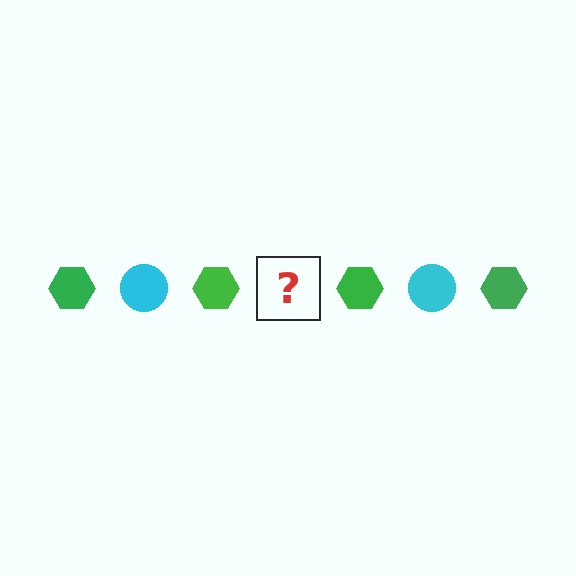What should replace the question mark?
The question mark should be replaced with a cyan circle.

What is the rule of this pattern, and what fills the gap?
The rule is that the pattern alternates between green hexagon and cyan circle. The gap should be filled with a cyan circle.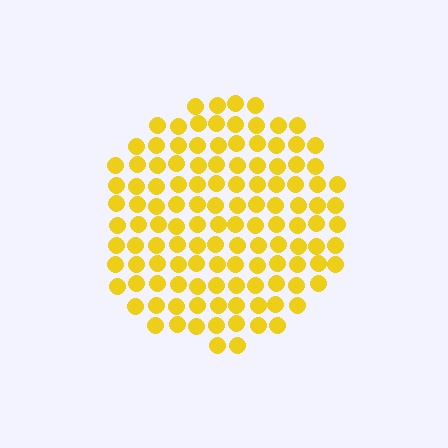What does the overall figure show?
The overall figure shows a circle.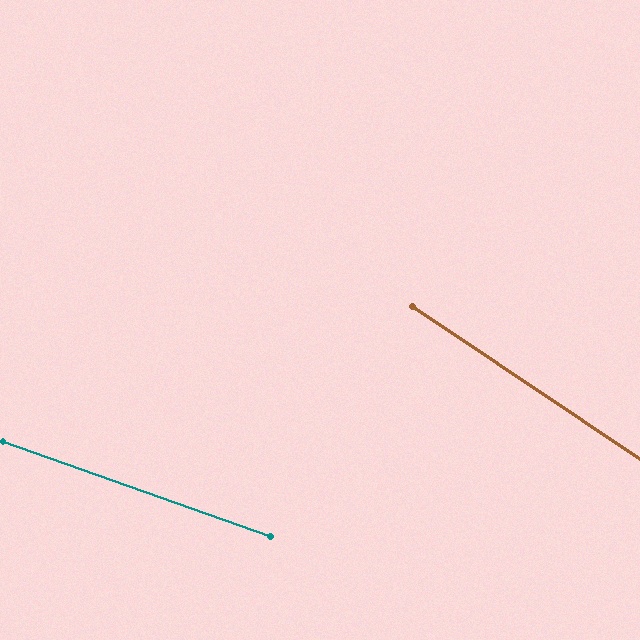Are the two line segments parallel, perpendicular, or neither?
Neither parallel nor perpendicular — they differ by about 14°.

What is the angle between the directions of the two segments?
Approximately 14 degrees.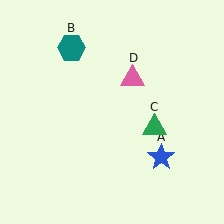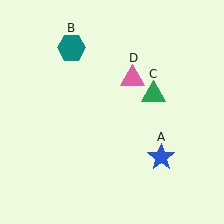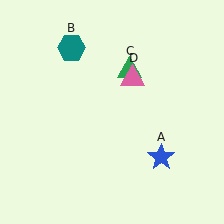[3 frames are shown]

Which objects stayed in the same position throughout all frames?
Blue star (object A) and teal hexagon (object B) and pink triangle (object D) remained stationary.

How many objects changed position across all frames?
1 object changed position: green triangle (object C).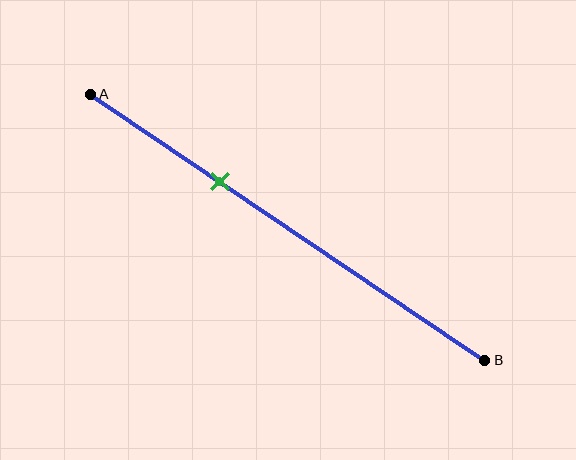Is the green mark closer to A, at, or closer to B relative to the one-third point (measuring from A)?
The green mark is approximately at the one-third point of segment AB.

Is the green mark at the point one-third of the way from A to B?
Yes, the mark is approximately at the one-third point.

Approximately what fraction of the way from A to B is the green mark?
The green mark is approximately 35% of the way from A to B.